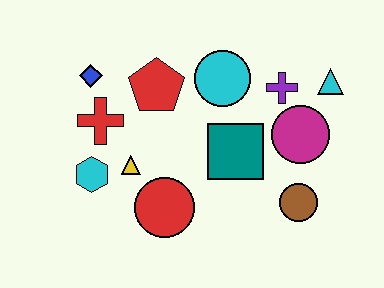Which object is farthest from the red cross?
The cyan triangle is farthest from the red cross.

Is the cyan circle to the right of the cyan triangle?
No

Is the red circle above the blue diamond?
No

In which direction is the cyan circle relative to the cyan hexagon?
The cyan circle is to the right of the cyan hexagon.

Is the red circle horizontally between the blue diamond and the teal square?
Yes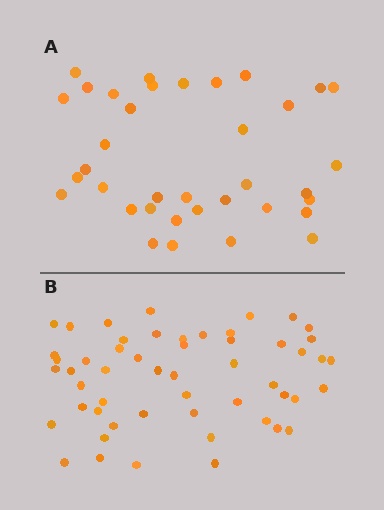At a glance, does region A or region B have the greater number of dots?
Region B (the bottom region) has more dots.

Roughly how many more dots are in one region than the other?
Region B has approximately 15 more dots than region A.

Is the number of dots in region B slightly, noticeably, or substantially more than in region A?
Region B has substantially more. The ratio is roughly 1.5 to 1.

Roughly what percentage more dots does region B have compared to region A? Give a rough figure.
About 45% more.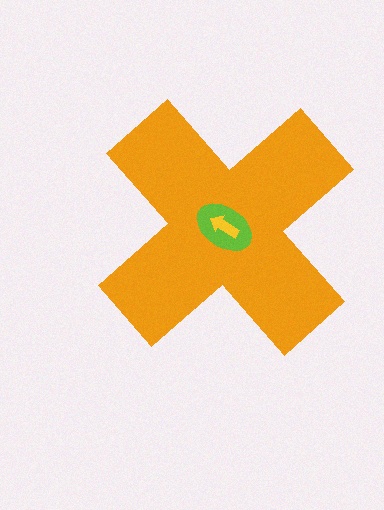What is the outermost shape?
The orange cross.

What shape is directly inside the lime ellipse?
The yellow arrow.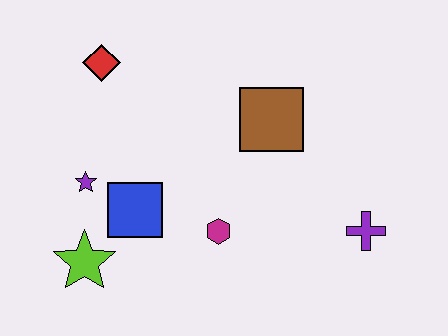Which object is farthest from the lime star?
The purple cross is farthest from the lime star.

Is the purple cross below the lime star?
No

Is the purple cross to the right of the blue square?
Yes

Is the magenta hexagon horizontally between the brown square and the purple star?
Yes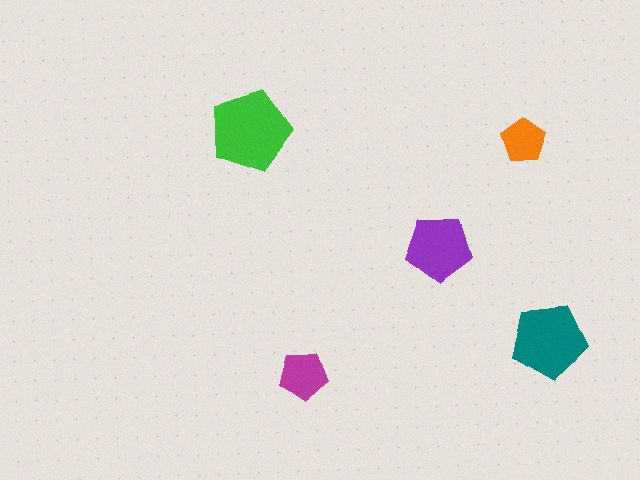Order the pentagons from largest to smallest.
the green one, the teal one, the purple one, the magenta one, the orange one.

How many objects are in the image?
There are 5 objects in the image.